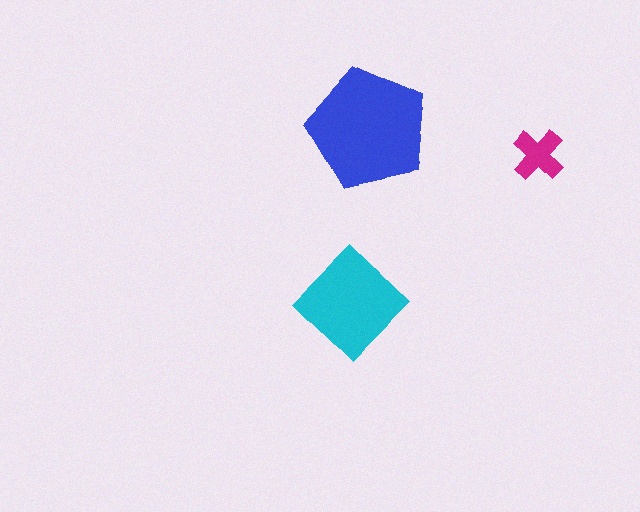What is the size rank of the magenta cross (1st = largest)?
3rd.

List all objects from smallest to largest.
The magenta cross, the cyan diamond, the blue pentagon.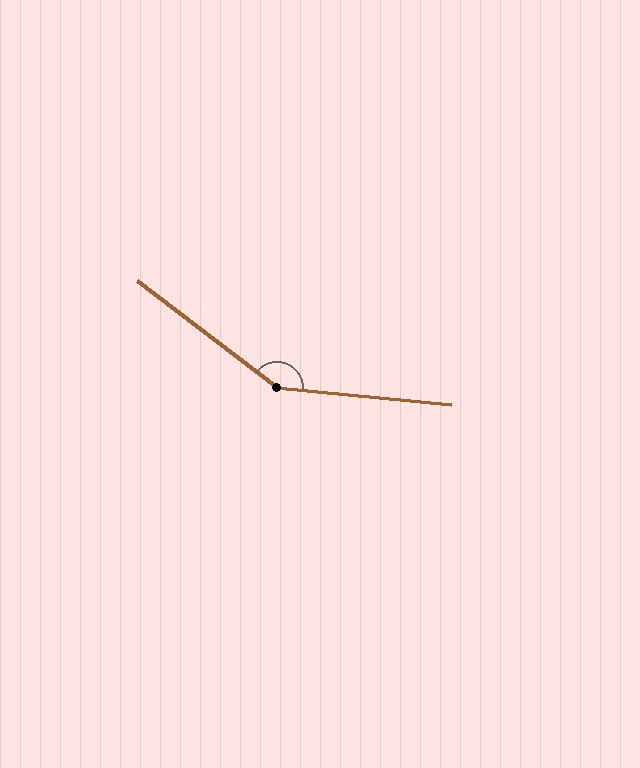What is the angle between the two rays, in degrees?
Approximately 148 degrees.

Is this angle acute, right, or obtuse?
It is obtuse.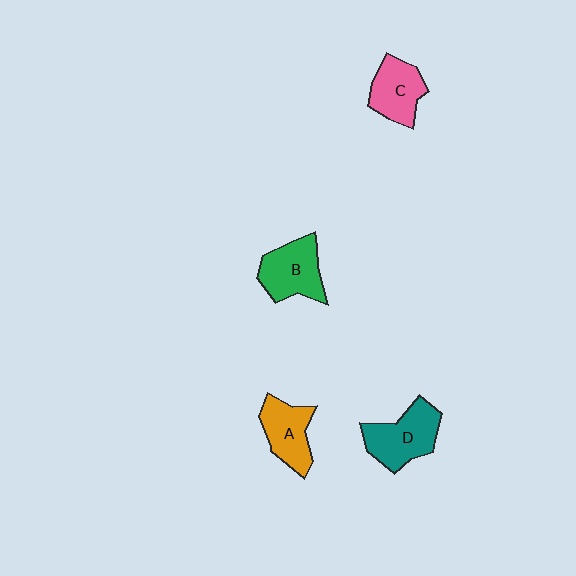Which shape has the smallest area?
Shape C (pink).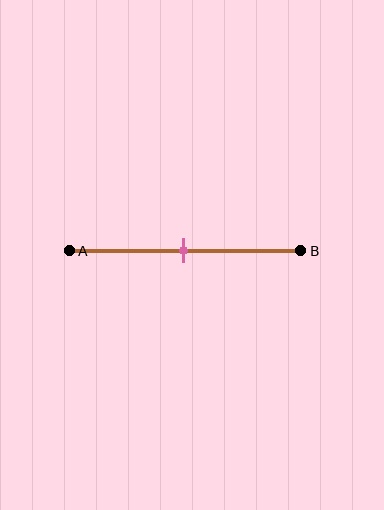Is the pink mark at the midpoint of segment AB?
Yes, the mark is approximately at the midpoint.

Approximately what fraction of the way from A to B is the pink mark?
The pink mark is approximately 50% of the way from A to B.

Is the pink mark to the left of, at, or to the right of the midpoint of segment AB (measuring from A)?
The pink mark is approximately at the midpoint of segment AB.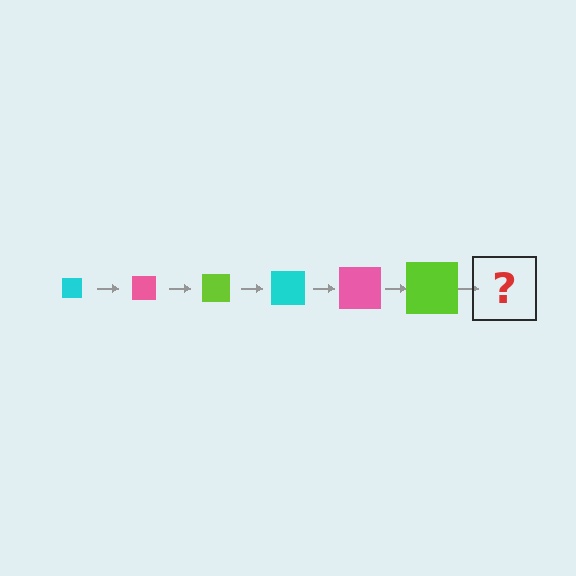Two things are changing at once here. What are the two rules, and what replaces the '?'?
The two rules are that the square grows larger each step and the color cycles through cyan, pink, and lime. The '?' should be a cyan square, larger than the previous one.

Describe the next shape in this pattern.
It should be a cyan square, larger than the previous one.